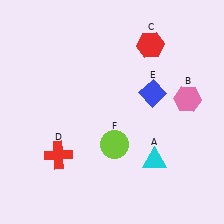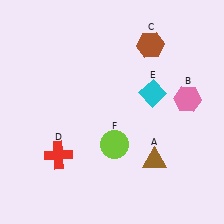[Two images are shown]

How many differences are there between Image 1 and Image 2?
There are 3 differences between the two images.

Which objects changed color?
A changed from cyan to brown. C changed from red to brown. E changed from blue to cyan.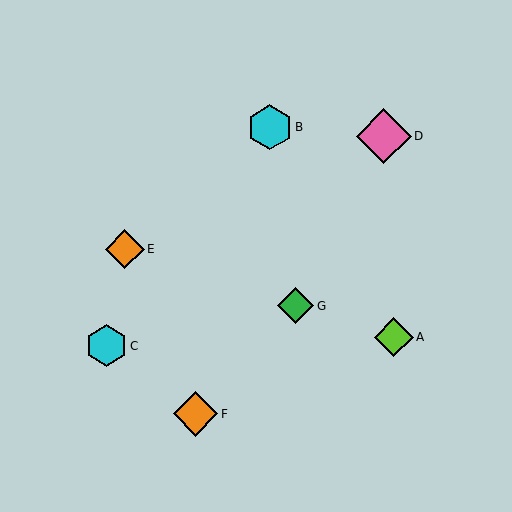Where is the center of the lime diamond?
The center of the lime diamond is at (394, 337).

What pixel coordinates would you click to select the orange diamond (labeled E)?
Click at (125, 249) to select the orange diamond E.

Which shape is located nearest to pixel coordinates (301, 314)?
The green diamond (labeled G) at (296, 306) is nearest to that location.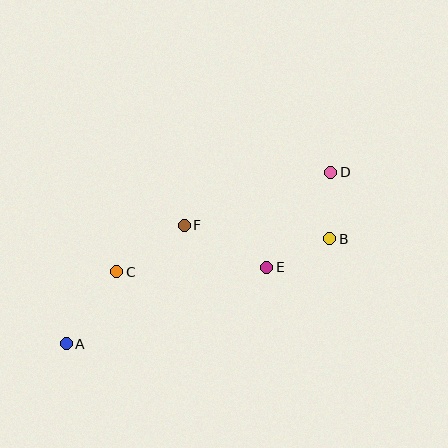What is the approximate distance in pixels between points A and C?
The distance between A and C is approximately 88 pixels.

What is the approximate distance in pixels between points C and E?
The distance between C and E is approximately 150 pixels.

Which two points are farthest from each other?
Points A and D are farthest from each other.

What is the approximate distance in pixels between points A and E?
The distance between A and E is approximately 214 pixels.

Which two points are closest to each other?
Points B and D are closest to each other.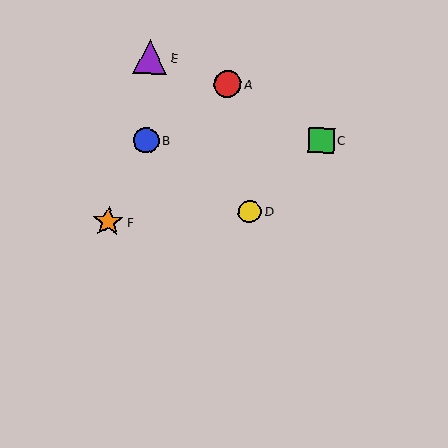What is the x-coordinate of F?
Object F is at x≈108.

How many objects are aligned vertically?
2 objects (B, E) are aligned vertically.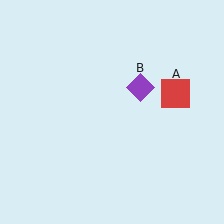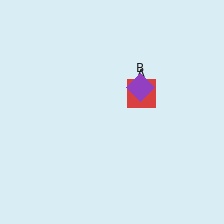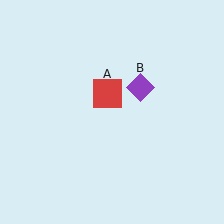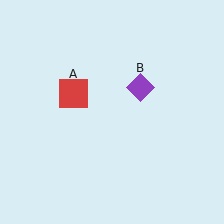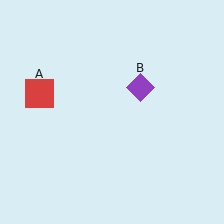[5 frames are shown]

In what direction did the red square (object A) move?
The red square (object A) moved left.